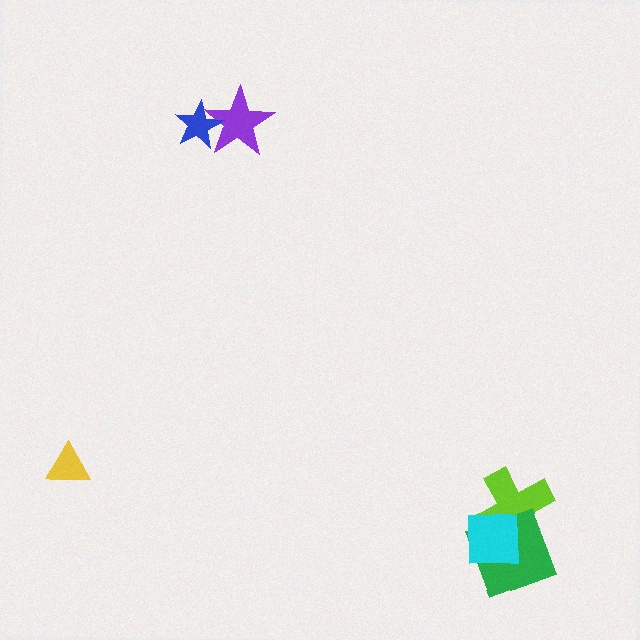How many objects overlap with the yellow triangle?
0 objects overlap with the yellow triangle.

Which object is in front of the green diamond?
The cyan square is in front of the green diamond.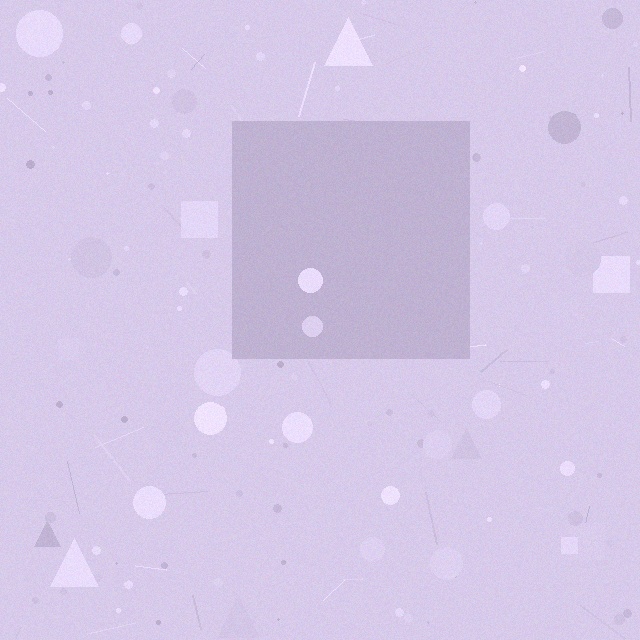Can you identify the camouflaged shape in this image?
The camouflaged shape is a square.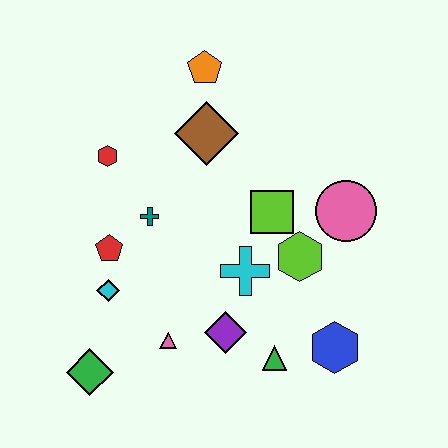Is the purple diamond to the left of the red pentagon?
No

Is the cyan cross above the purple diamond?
Yes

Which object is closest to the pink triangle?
The purple diamond is closest to the pink triangle.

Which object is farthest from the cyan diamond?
The pink circle is farthest from the cyan diamond.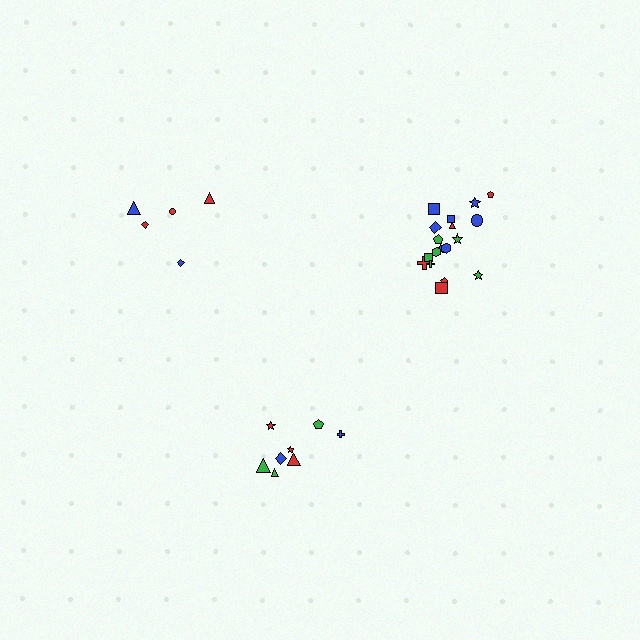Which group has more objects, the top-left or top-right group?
The top-right group.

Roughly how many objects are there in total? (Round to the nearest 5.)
Roughly 30 objects in total.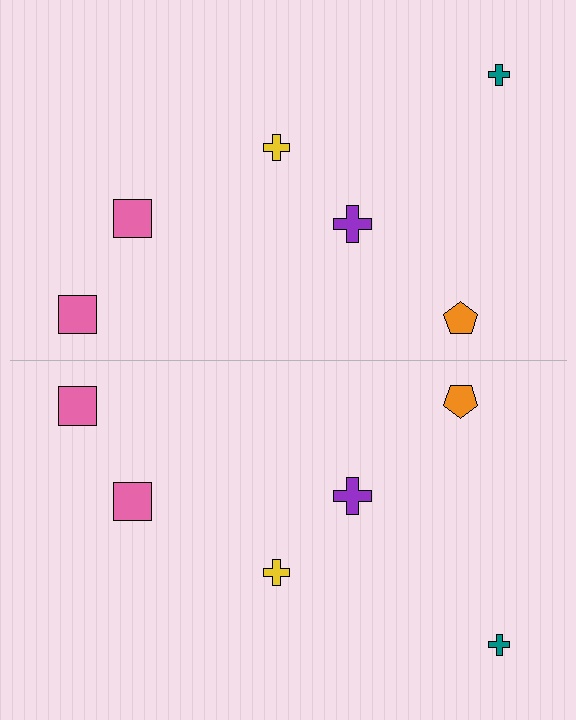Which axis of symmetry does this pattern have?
The pattern has a horizontal axis of symmetry running through the center of the image.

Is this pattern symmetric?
Yes, this pattern has bilateral (reflection) symmetry.